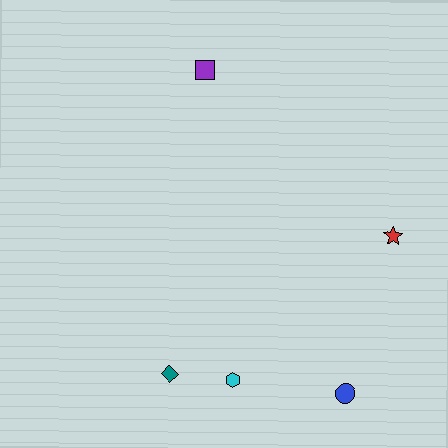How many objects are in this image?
There are 5 objects.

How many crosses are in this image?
There are no crosses.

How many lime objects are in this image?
There are no lime objects.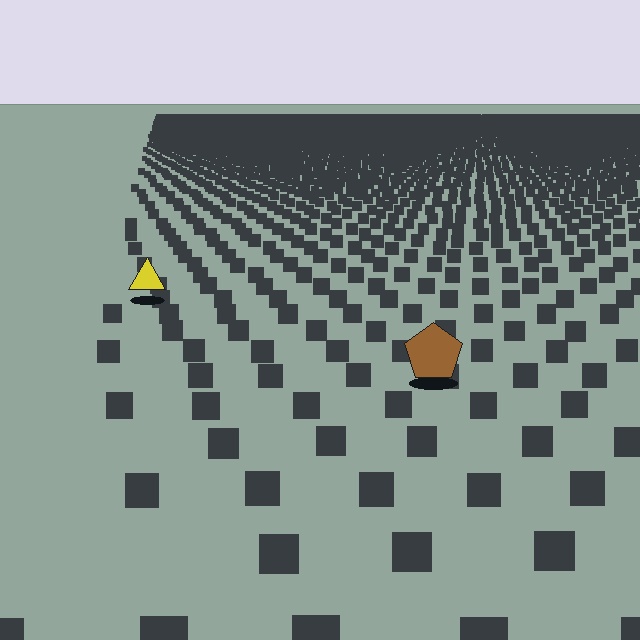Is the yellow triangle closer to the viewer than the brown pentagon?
No. The brown pentagon is closer — you can tell from the texture gradient: the ground texture is coarser near it.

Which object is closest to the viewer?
The brown pentagon is closest. The texture marks near it are larger and more spread out.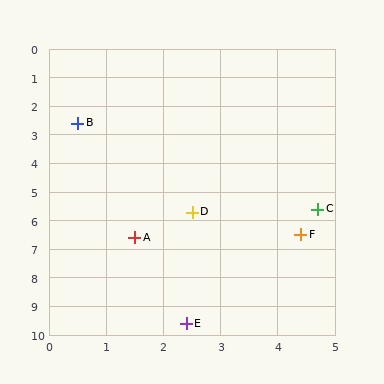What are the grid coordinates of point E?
Point E is at approximately (2.4, 9.6).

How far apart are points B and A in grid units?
Points B and A are about 4.1 grid units apart.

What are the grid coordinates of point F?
Point F is at approximately (4.4, 6.5).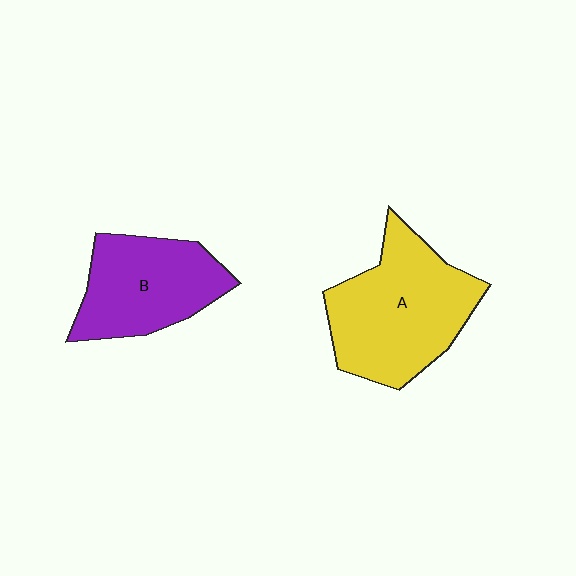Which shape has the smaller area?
Shape B (purple).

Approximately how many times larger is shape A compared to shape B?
Approximately 1.3 times.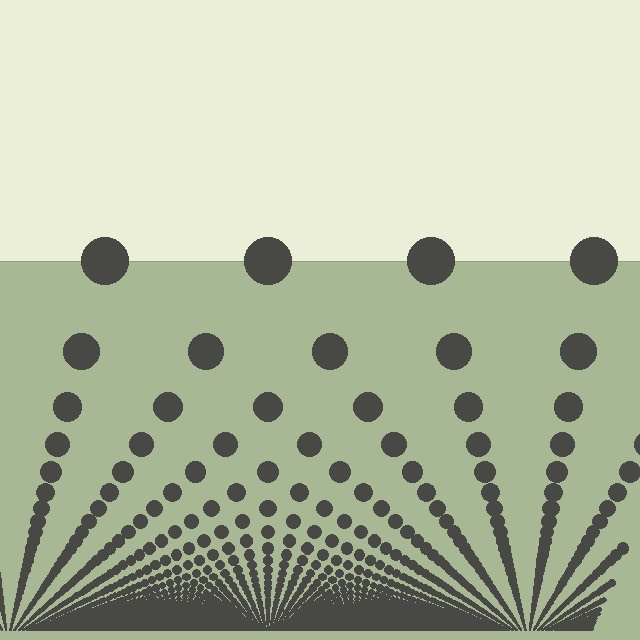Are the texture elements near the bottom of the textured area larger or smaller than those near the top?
Smaller. The gradient is inverted — elements near the bottom are smaller and denser.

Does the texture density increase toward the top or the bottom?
Density increases toward the bottom.